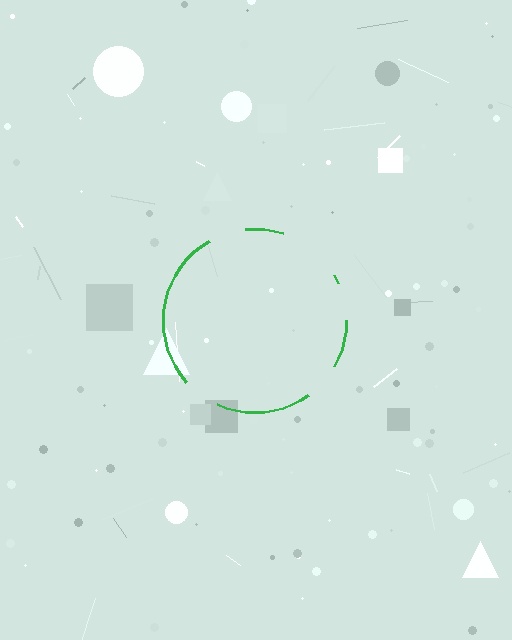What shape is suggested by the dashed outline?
The dashed outline suggests a circle.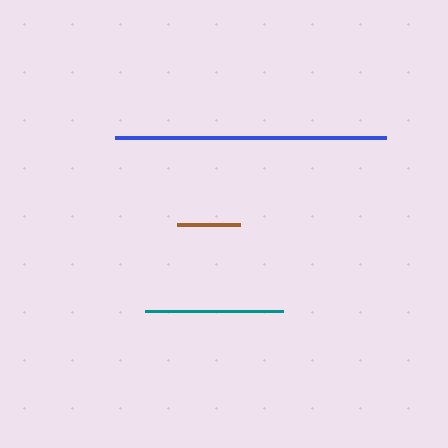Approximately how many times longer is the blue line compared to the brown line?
The blue line is approximately 4.3 times the length of the brown line.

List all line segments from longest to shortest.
From longest to shortest: blue, teal, brown.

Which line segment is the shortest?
The brown line is the shortest at approximately 64 pixels.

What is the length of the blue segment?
The blue segment is approximately 271 pixels long.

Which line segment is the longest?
The blue line is the longest at approximately 271 pixels.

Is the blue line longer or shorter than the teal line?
The blue line is longer than the teal line.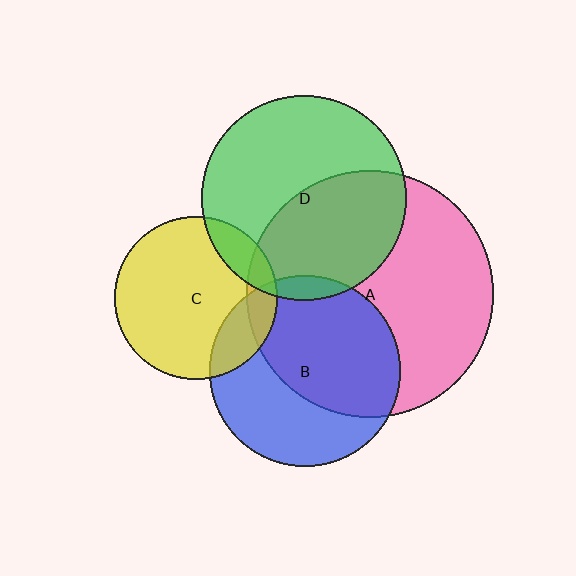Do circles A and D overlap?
Yes.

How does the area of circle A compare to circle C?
Approximately 2.3 times.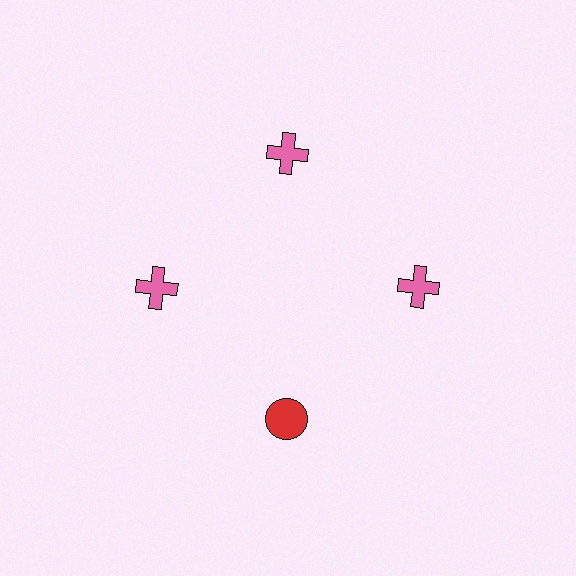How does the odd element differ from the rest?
It differs in both color (red instead of pink) and shape (circle instead of cross).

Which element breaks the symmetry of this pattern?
The red circle at roughly the 6 o'clock position breaks the symmetry. All other shapes are pink crosses.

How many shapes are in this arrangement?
There are 4 shapes arranged in a ring pattern.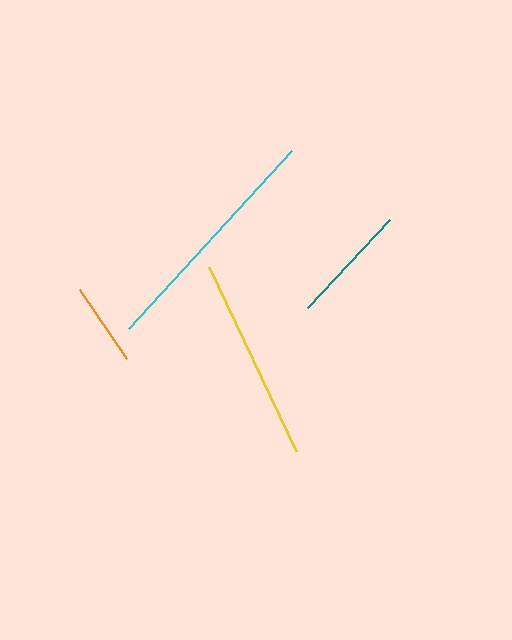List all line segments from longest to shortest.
From longest to shortest: cyan, yellow, teal, orange.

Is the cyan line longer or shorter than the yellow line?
The cyan line is longer than the yellow line.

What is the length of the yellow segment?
The yellow segment is approximately 204 pixels long.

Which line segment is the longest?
The cyan line is the longest at approximately 241 pixels.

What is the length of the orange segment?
The orange segment is approximately 83 pixels long.